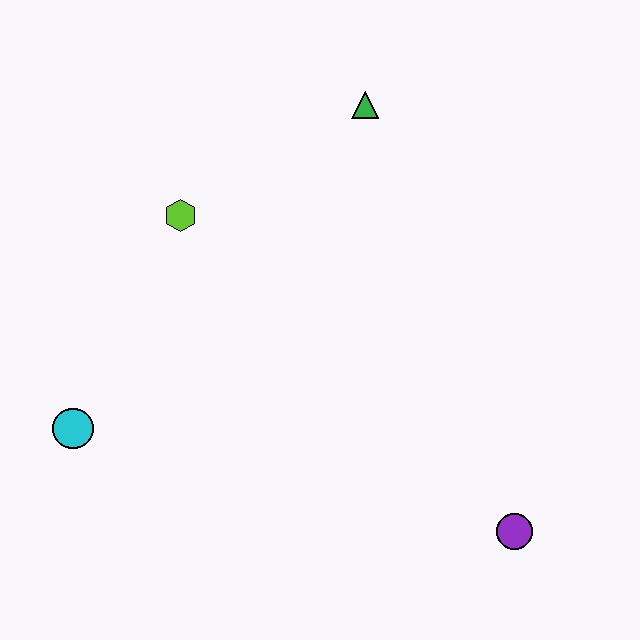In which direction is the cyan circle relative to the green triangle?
The cyan circle is below the green triangle.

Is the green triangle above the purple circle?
Yes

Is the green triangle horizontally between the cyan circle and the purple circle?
Yes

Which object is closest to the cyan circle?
The lime hexagon is closest to the cyan circle.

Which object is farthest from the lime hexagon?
The purple circle is farthest from the lime hexagon.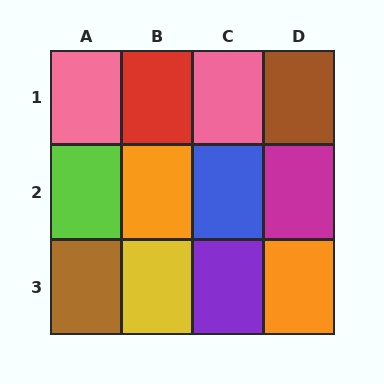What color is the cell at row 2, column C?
Blue.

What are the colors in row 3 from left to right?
Brown, yellow, purple, orange.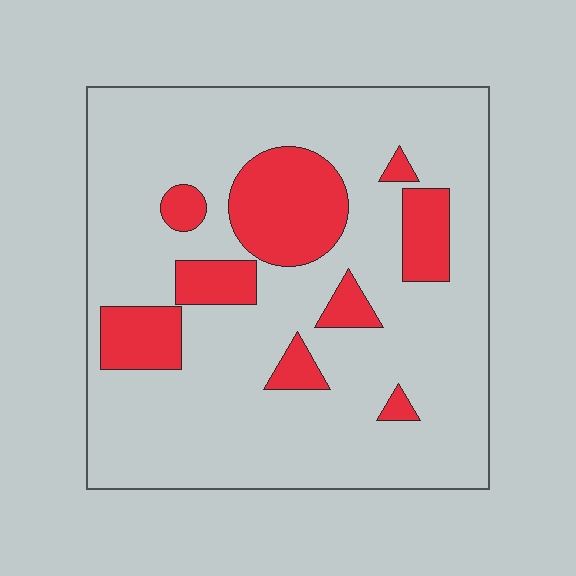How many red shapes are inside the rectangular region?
9.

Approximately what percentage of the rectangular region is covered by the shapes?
Approximately 20%.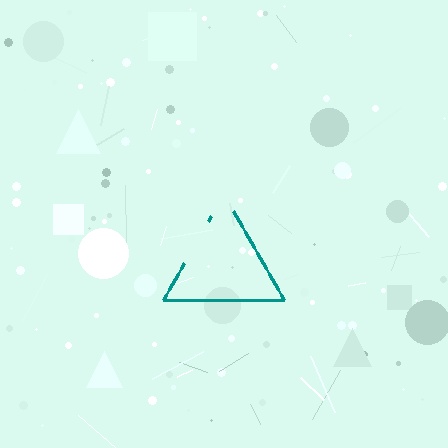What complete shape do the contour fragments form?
The contour fragments form a triangle.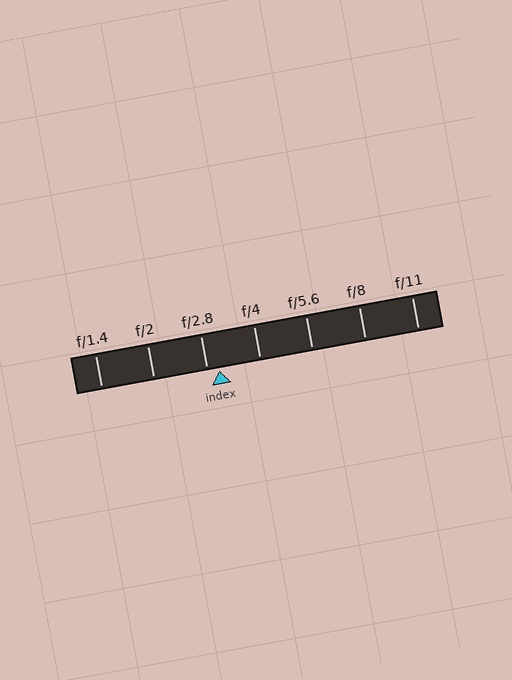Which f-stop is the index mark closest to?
The index mark is closest to f/2.8.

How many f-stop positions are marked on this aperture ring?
There are 7 f-stop positions marked.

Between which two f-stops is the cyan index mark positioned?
The index mark is between f/2.8 and f/4.